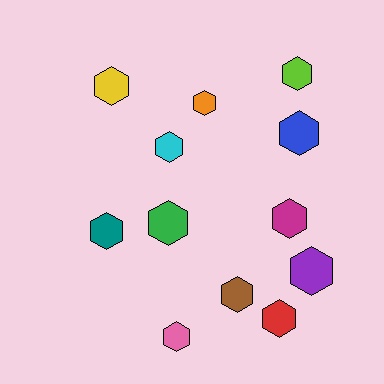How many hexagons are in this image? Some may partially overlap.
There are 12 hexagons.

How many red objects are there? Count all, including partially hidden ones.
There is 1 red object.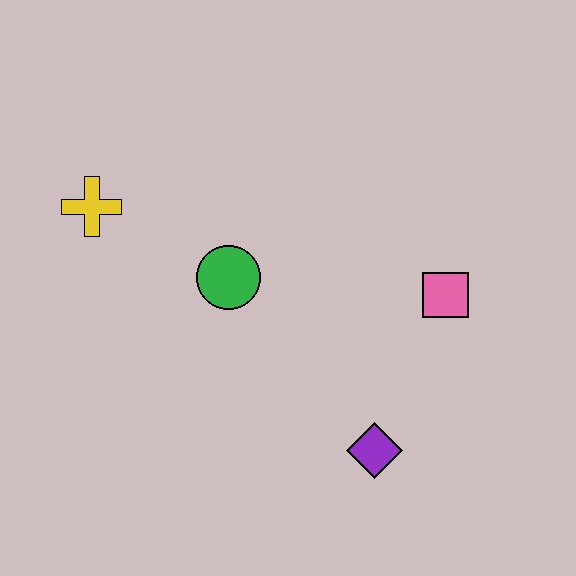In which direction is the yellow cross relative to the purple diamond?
The yellow cross is to the left of the purple diamond.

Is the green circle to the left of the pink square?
Yes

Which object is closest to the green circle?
The yellow cross is closest to the green circle.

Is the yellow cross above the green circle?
Yes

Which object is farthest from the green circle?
The purple diamond is farthest from the green circle.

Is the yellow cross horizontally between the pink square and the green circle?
No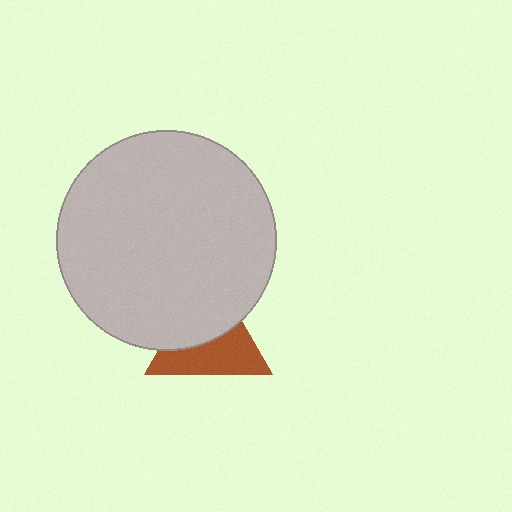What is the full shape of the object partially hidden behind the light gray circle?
The partially hidden object is a brown triangle.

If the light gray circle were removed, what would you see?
You would see the complete brown triangle.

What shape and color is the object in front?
The object in front is a light gray circle.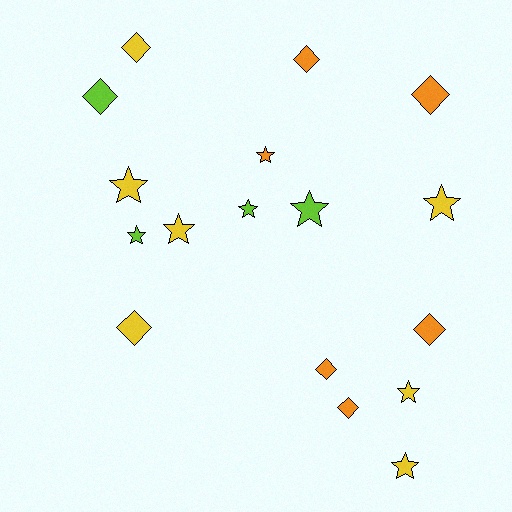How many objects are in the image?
There are 17 objects.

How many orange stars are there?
There is 1 orange star.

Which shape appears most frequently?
Star, with 9 objects.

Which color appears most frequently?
Yellow, with 7 objects.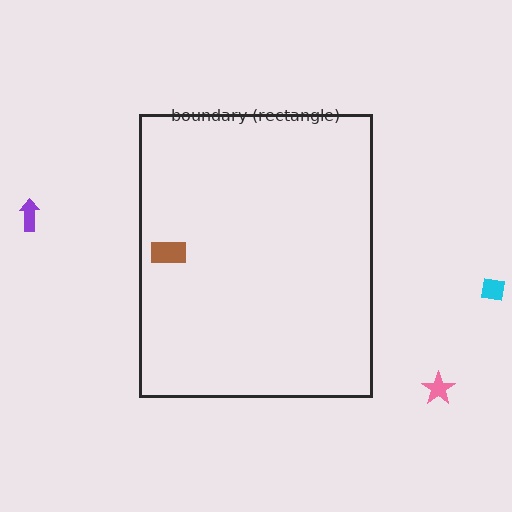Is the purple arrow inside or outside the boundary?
Outside.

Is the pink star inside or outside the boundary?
Outside.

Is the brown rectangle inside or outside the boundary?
Inside.